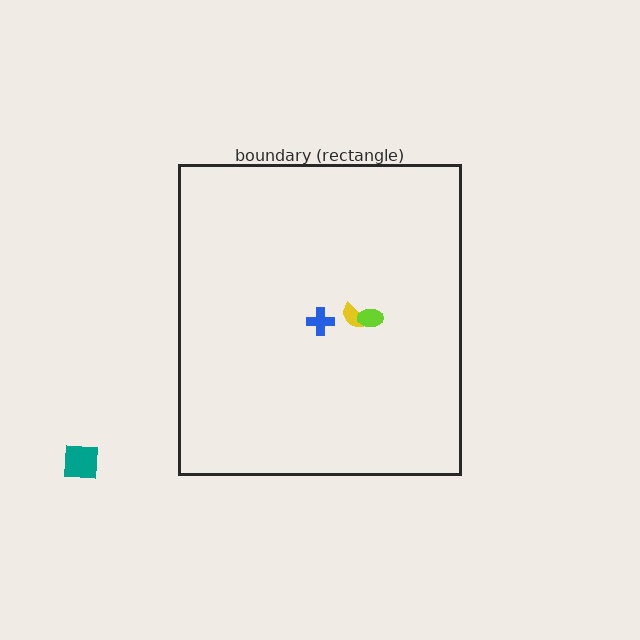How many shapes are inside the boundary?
3 inside, 1 outside.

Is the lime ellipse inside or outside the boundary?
Inside.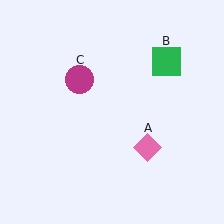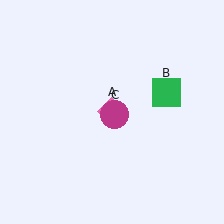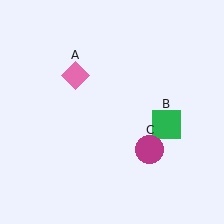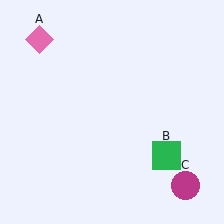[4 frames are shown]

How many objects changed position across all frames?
3 objects changed position: pink diamond (object A), green square (object B), magenta circle (object C).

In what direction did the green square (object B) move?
The green square (object B) moved down.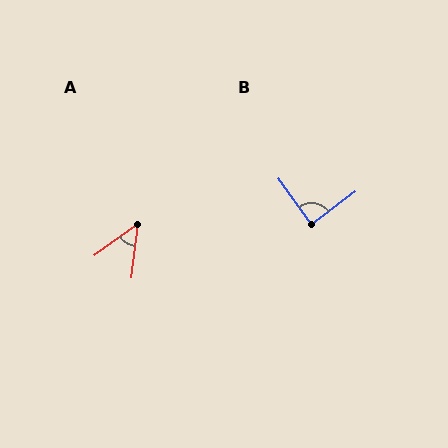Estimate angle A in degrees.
Approximately 47 degrees.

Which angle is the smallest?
A, at approximately 47 degrees.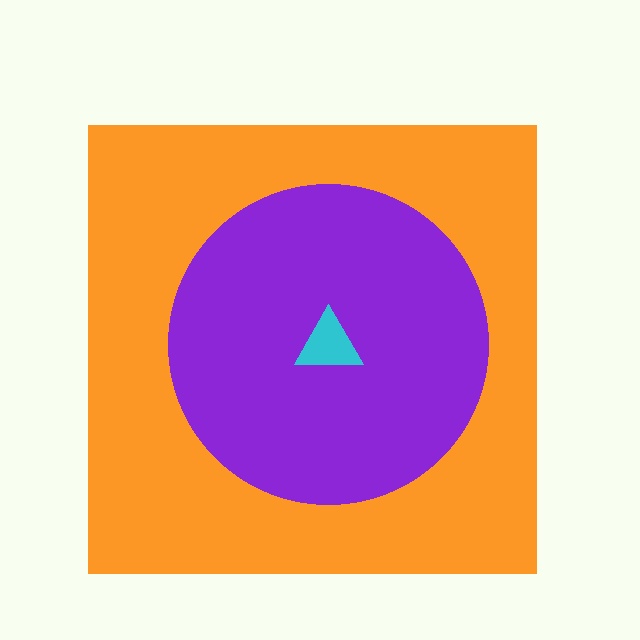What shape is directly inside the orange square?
The purple circle.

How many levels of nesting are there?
3.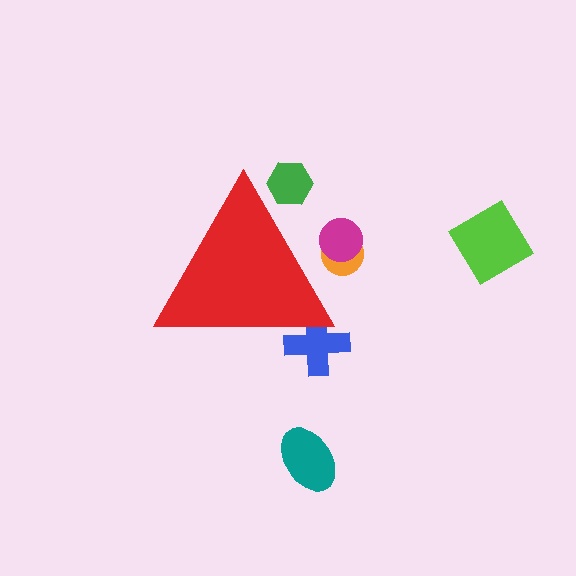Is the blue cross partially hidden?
Yes, the blue cross is partially hidden behind the red triangle.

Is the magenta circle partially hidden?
Yes, the magenta circle is partially hidden behind the red triangle.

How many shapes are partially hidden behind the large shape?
4 shapes are partially hidden.